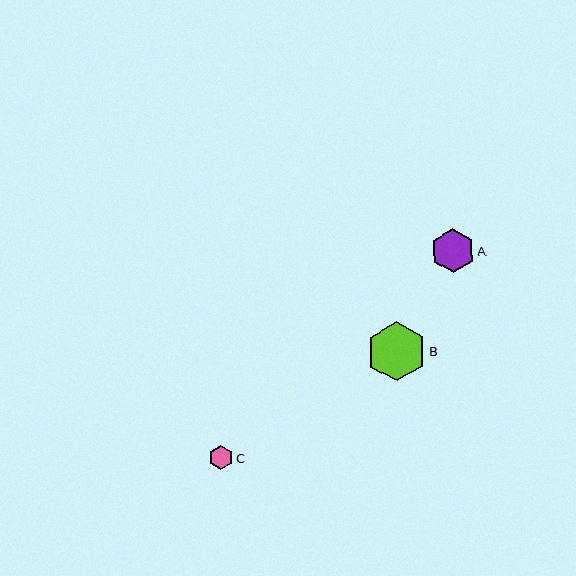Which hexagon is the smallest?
Hexagon C is the smallest with a size of approximately 24 pixels.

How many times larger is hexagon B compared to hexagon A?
Hexagon B is approximately 1.4 times the size of hexagon A.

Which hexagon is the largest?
Hexagon B is the largest with a size of approximately 59 pixels.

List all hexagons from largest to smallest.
From largest to smallest: B, A, C.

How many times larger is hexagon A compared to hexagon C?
Hexagon A is approximately 1.8 times the size of hexagon C.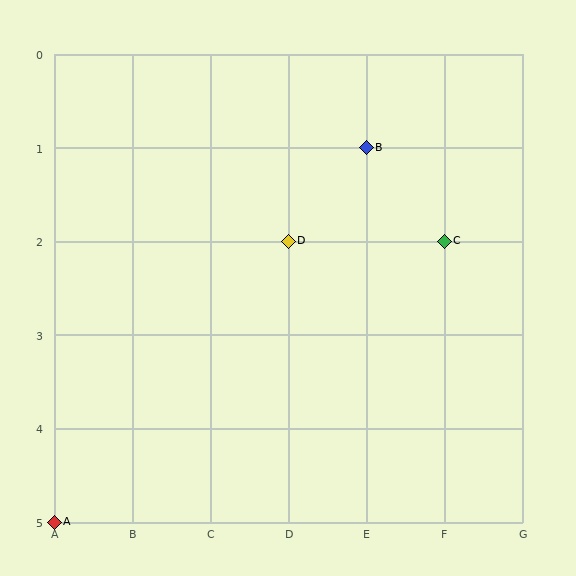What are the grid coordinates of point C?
Point C is at grid coordinates (F, 2).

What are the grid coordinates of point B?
Point B is at grid coordinates (E, 1).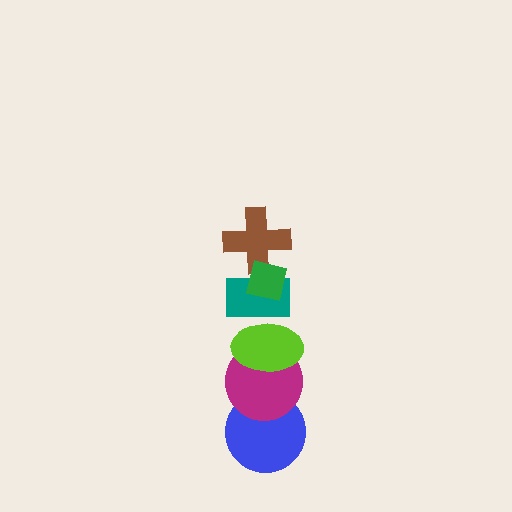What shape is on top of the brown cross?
The green square is on top of the brown cross.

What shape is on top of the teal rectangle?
The brown cross is on top of the teal rectangle.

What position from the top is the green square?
The green square is 1st from the top.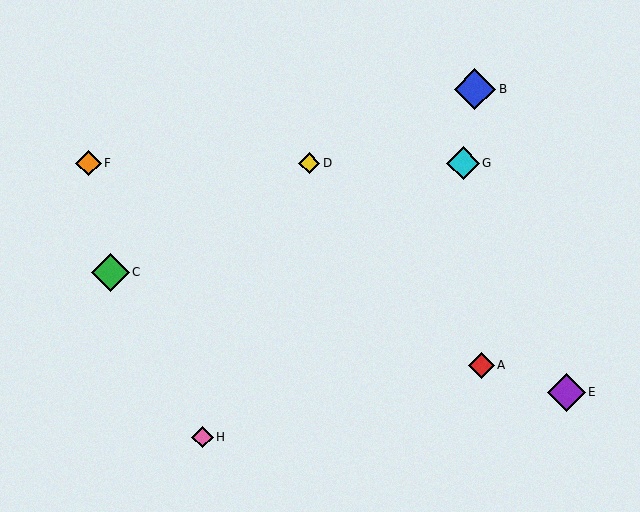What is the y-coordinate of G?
Object G is at y≈163.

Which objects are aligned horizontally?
Objects D, F, G are aligned horizontally.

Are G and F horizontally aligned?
Yes, both are at y≈163.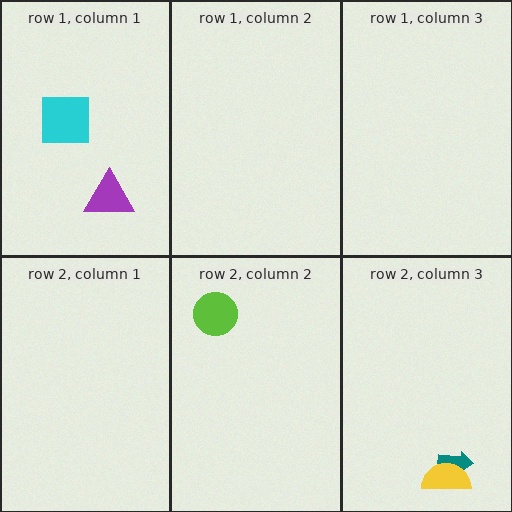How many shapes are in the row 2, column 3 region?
2.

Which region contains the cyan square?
The row 1, column 1 region.